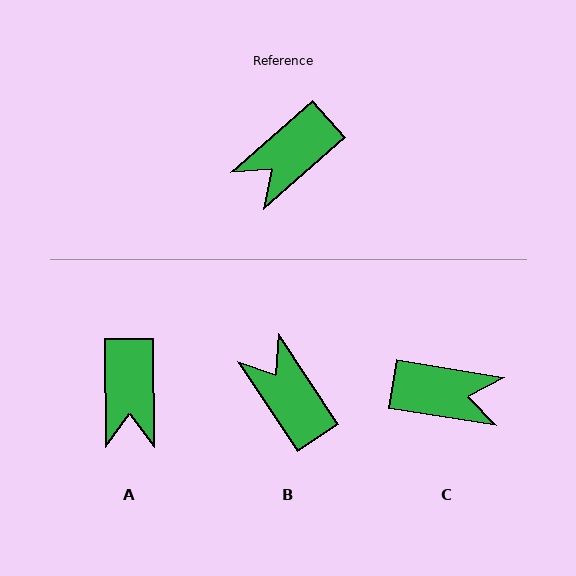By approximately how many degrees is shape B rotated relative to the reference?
Approximately 98 degrees clockwise.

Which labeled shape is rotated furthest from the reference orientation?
C, about 129 degrees away.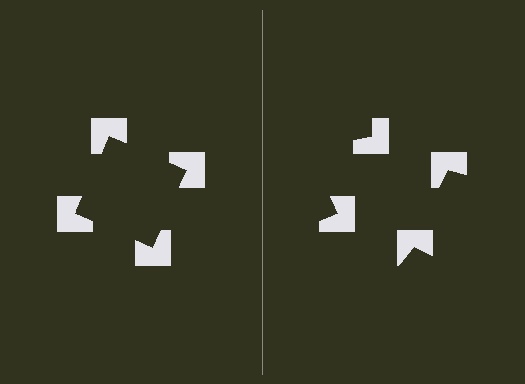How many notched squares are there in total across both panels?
8 — 4 on each side.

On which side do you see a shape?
An illusory square appears on the left side. On the right side the wedge cuts are rotated, so no coherent shape forms.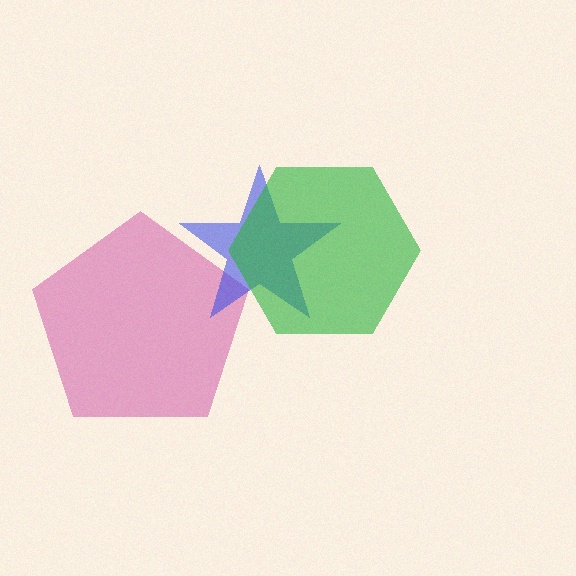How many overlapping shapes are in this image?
There are 3 overlapping shapes in the image.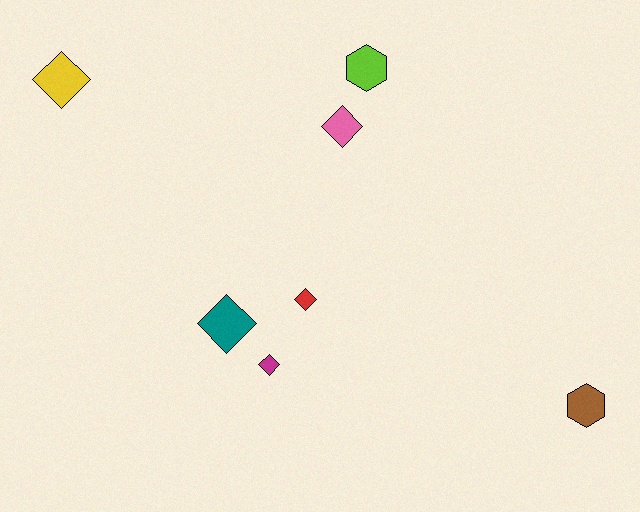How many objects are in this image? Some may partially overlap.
There are 7 objects.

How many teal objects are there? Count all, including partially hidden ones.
There is 1 teal object.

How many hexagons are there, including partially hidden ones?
There are 2 hexagons.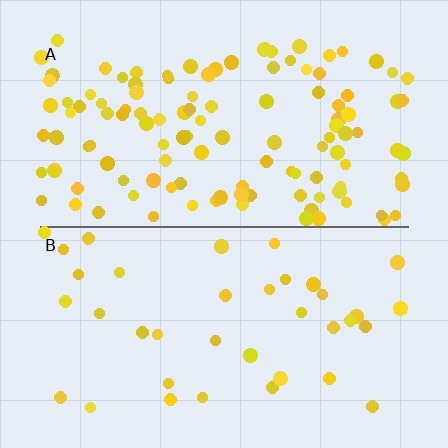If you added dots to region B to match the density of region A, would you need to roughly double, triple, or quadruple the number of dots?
Approximately triple.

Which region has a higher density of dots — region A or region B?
A (the top).